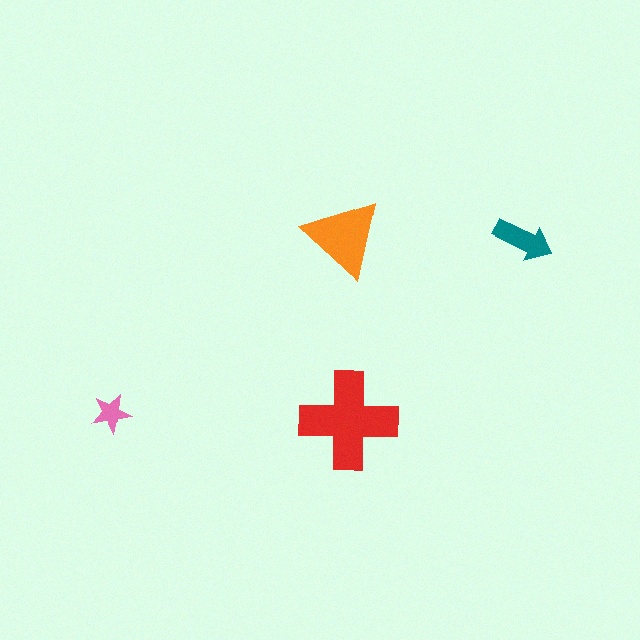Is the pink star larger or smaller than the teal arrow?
Smaller.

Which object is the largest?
The red cross.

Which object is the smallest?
The pink star.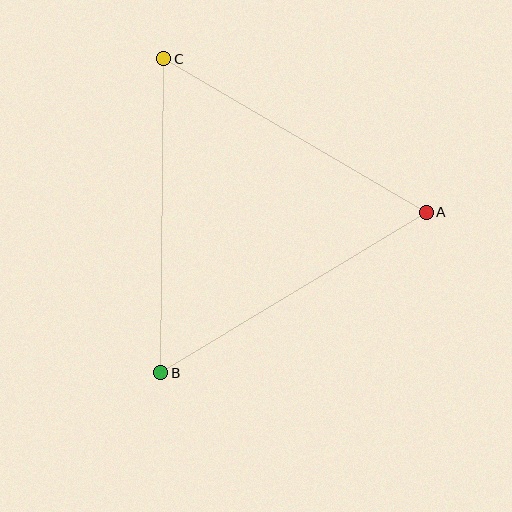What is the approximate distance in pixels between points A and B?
The distance between A and B is approximately 310 pixels.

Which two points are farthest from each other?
Points B and C are farthest from each other.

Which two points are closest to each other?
Points A and C are closest to each other.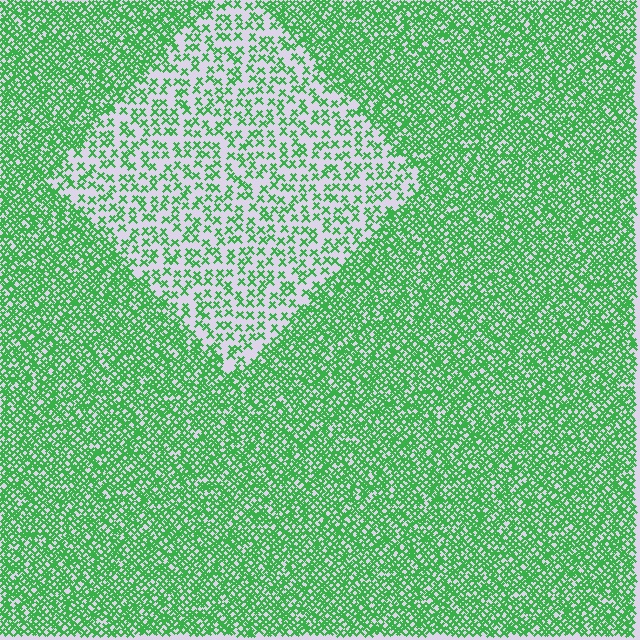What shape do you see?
I see a diamond.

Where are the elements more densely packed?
The elements are more densely packed outside the diamond boundary.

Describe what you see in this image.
The image contains small green elements arranged at two different densities. A diamond-shaped region is visible where the elements are less densely packed than the surrounding area.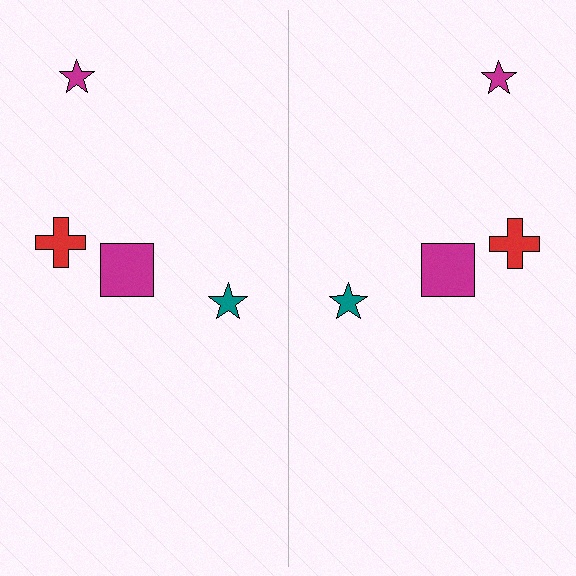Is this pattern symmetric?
Yes, this pattern has bilateral (reflection) symmetry.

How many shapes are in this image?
There are 8 shapes in this image.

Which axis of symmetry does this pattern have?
The pattern has a vertical axis of symmetry running through the center of the image.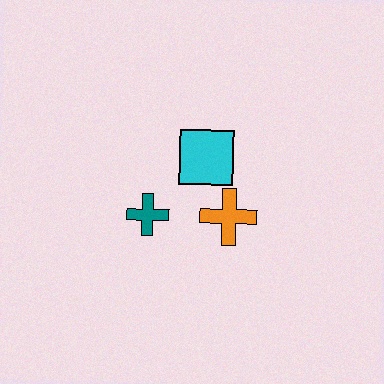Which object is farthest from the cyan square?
The teal cross is farthest from the cyan square.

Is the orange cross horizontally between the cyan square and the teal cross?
No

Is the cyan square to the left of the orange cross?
Yes